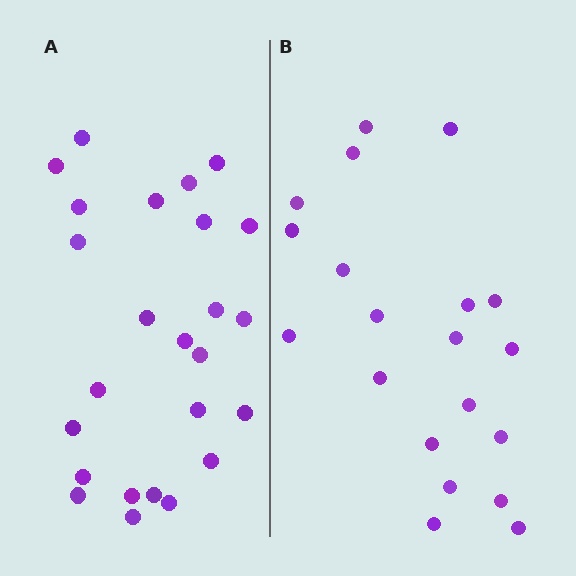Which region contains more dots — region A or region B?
Region A (the left region) has more dots.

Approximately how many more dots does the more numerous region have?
Region A has about 5 more dots than region B.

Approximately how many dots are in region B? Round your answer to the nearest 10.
About 20 dots.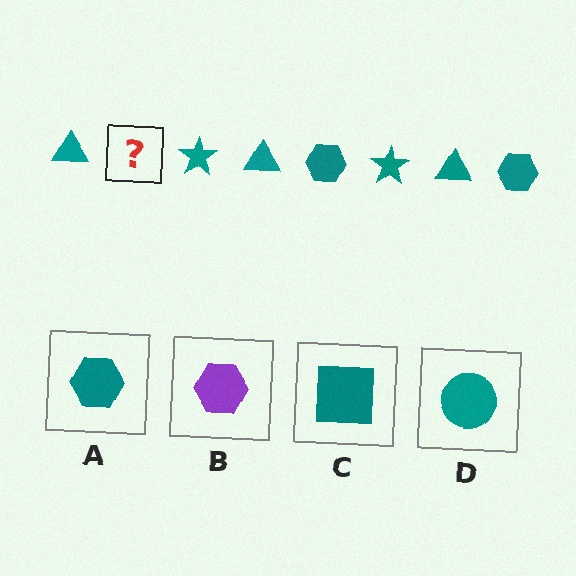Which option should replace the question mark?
Option A.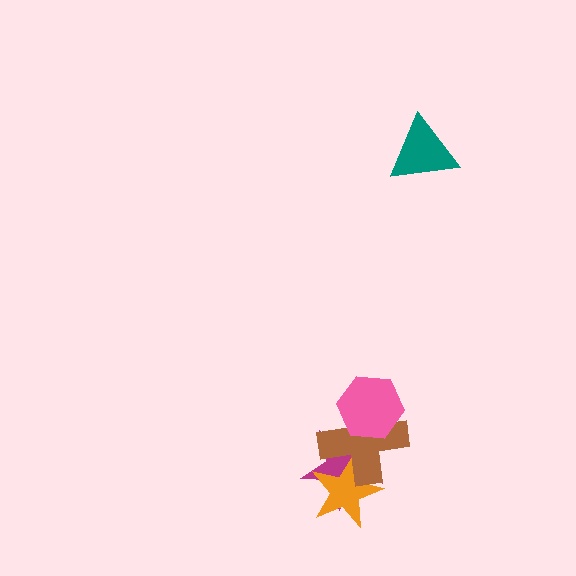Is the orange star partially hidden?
Yes, it is partially covered by another shape.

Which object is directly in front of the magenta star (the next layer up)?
The orange star is directly in front of the magenta star.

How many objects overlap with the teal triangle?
0 objects overlap with the teal triangle.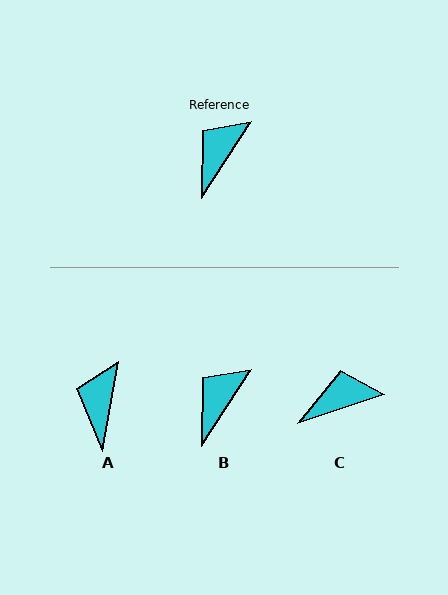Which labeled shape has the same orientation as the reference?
B.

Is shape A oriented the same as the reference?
No, it is off by about 23 degrees.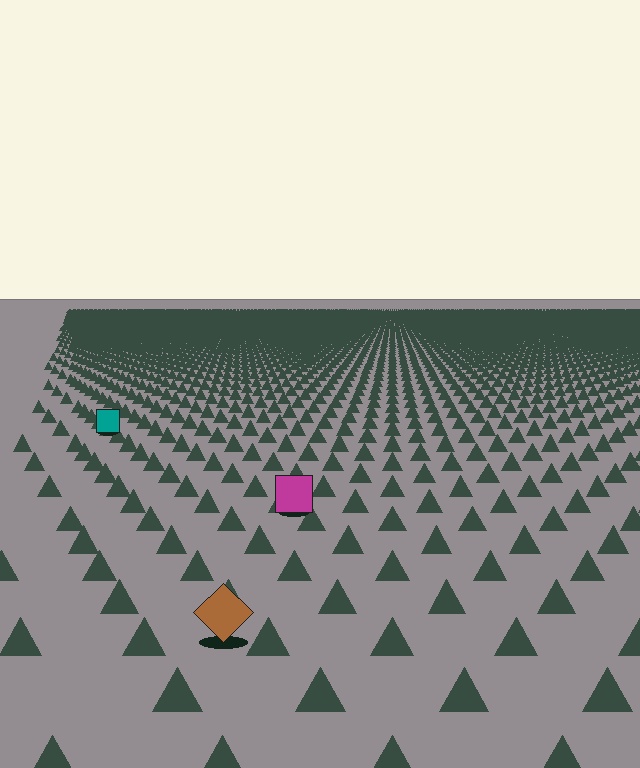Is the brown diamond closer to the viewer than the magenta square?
Yes. The brown diamond is closer — you can tell from the texture gradient: the ground texture is coarser near it.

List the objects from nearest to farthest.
From nearest to farthest: the brown diamond, the magenta square, the teal square.